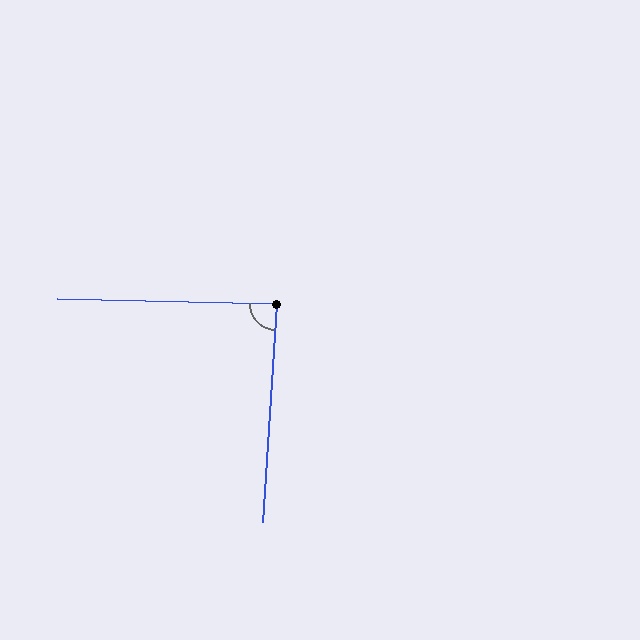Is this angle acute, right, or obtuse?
It is approximately a right angle.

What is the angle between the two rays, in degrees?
Approximately 88 degrees.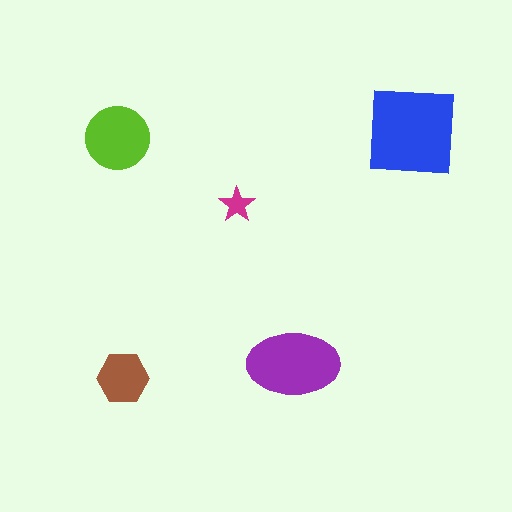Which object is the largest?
The blue square.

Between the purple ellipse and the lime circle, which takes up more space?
The purple ellipse.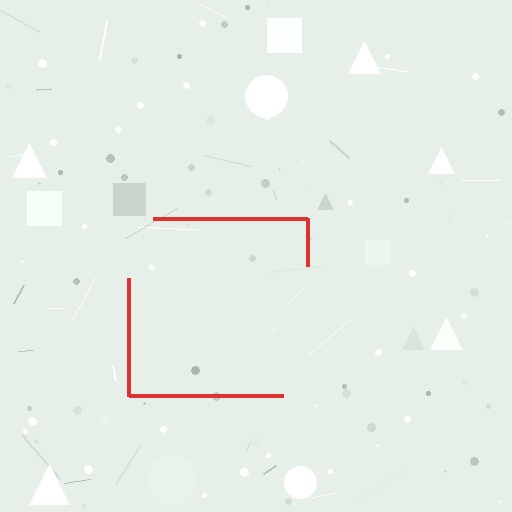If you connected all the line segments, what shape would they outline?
They would outline a square.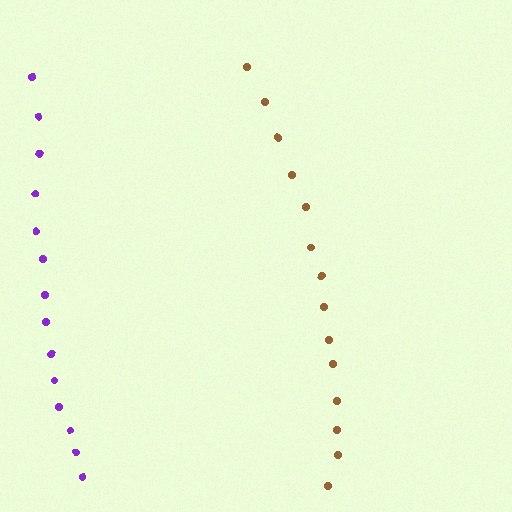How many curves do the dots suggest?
There are 2 distinct paths.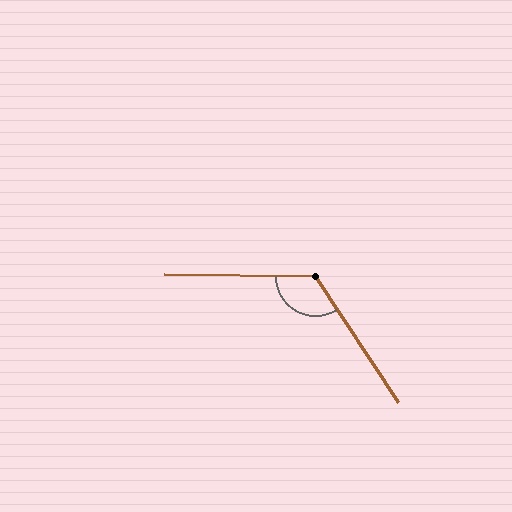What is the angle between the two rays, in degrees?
Approximately 124 degrees.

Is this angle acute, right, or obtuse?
It is obtuse.